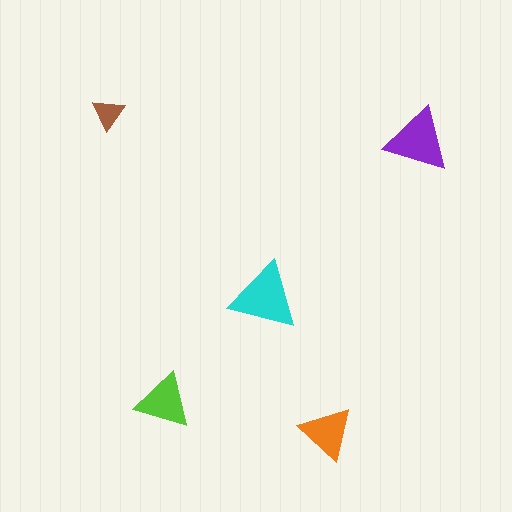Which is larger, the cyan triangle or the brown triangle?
The cyan one.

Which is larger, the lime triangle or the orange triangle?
The lime one.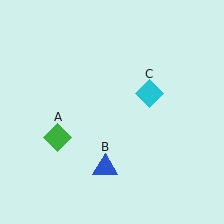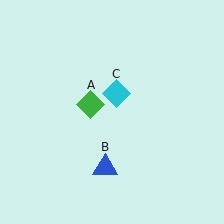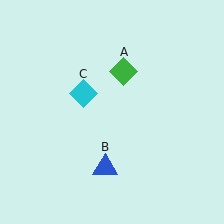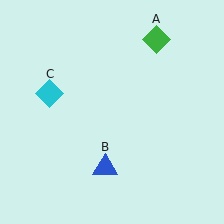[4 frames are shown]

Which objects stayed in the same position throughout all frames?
Blue triangle (object B) remained stationary.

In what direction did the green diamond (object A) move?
The green diamond (object A) moved up and to the right.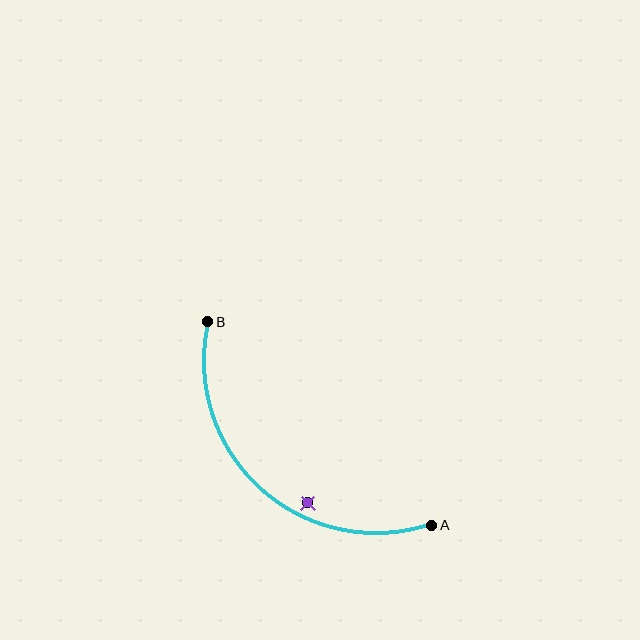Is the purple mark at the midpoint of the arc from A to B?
No — the purple mark does not lie on the arc at all. It sits slightly inside the curve.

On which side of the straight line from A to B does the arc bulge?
The arc bulges below and to the left of the straight line connecting A and B.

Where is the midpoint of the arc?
The arc midpoint is the point on the curve farthest from the straight line joining A and B. It sits below and to the left of that line.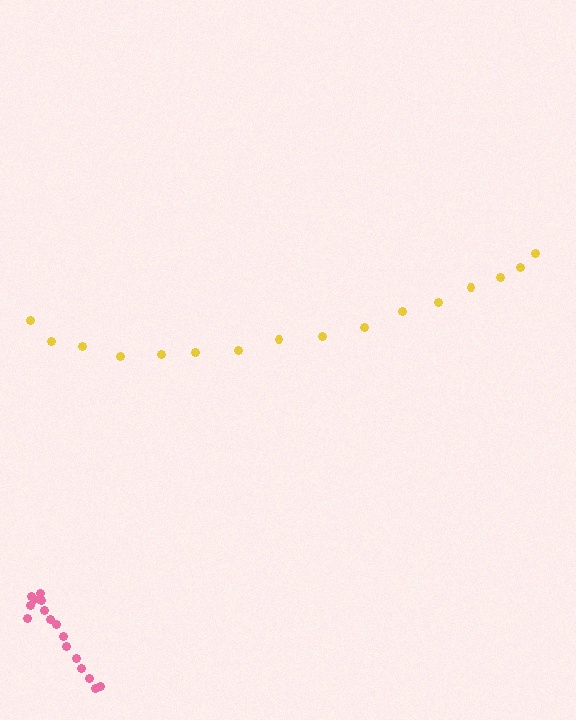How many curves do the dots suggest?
There are 2 distinct paths.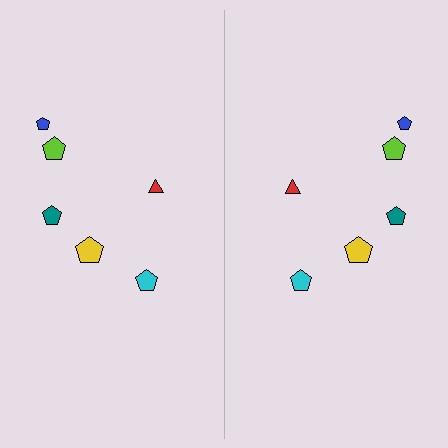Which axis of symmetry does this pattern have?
The pattern has a vertical axis of symmetry running through the center of the image.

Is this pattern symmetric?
Yes, this pattern has bilateral (reflection) symmetry.